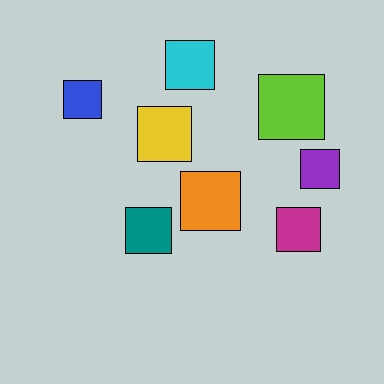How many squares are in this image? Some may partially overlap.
There are 8 squares.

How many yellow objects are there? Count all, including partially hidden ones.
There is 1 yellow object.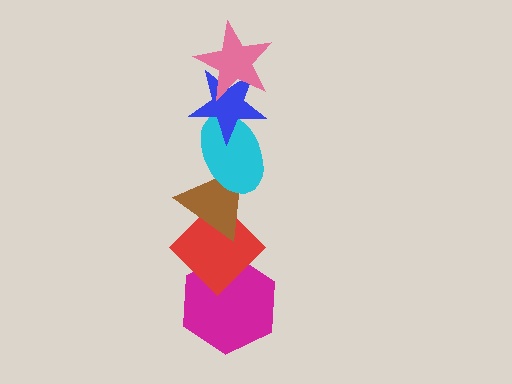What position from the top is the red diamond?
The red diamond is 5th from the top.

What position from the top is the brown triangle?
The brown triangle is 4th from the top.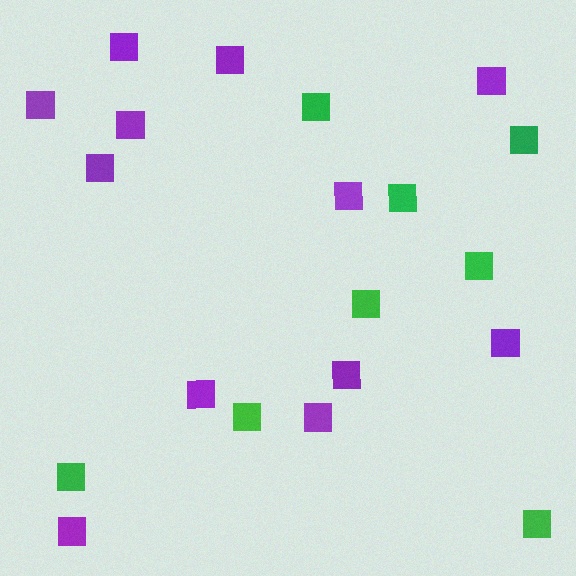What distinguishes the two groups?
There are 2 groups: one group of green squares (8) and one group of purple squares (12).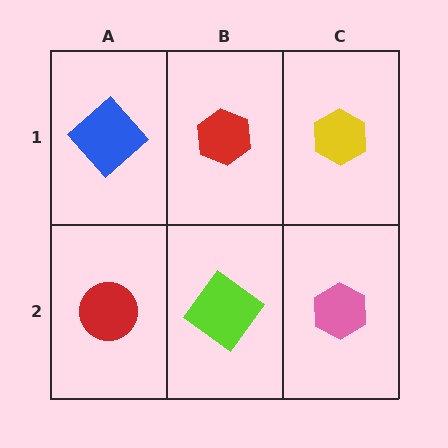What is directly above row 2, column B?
A red hexagon.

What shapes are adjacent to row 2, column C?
A yellow hexagon (row 1, column C), a lime diamond (row 2, column B).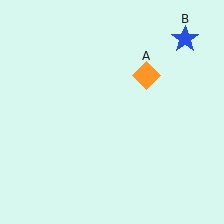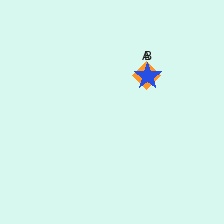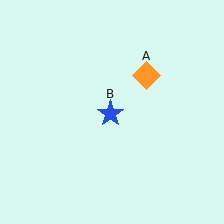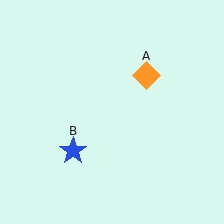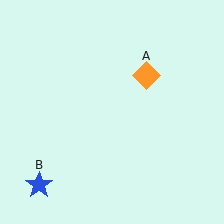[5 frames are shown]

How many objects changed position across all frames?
1 object changed position: blue star (object B).